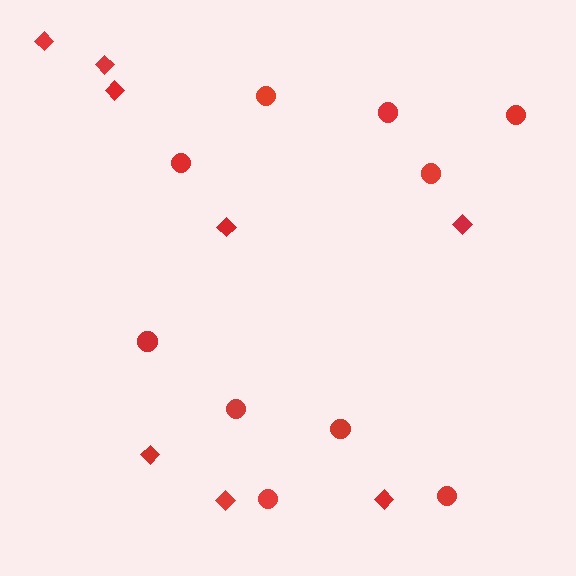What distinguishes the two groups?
There are 2 groups: one group of circles (10) and one group of diamonds (8).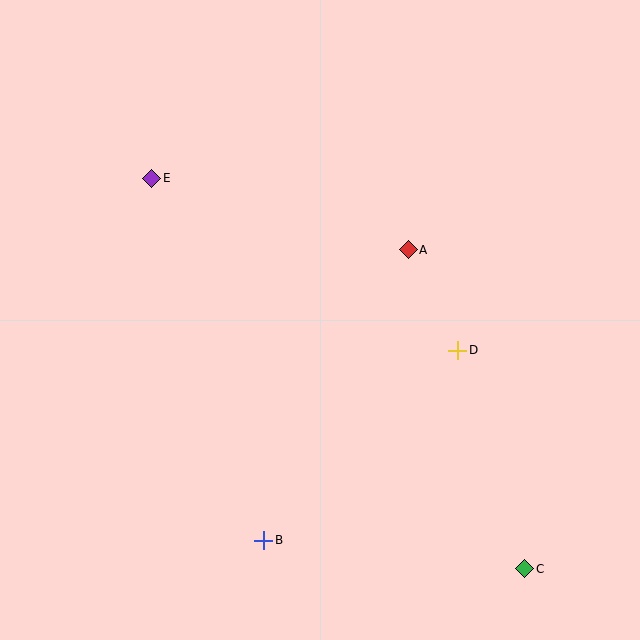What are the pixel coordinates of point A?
Point A is at (408, 250).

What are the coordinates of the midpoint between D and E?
The midpoint between D and E is at (305, 264).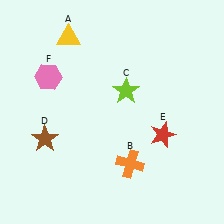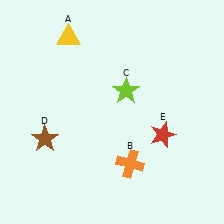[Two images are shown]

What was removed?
The pink hexagon (F) was removed in Image 2.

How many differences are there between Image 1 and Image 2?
There is 1 difference between the two images.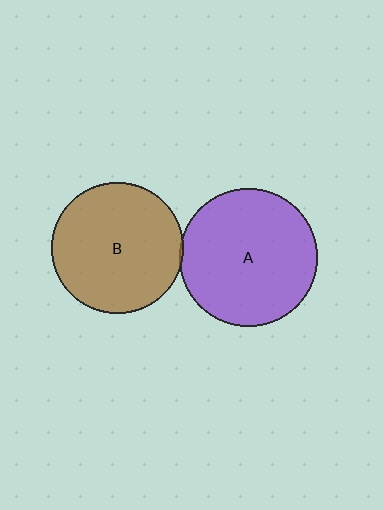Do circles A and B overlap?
Yes.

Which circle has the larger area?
Circle A (purple).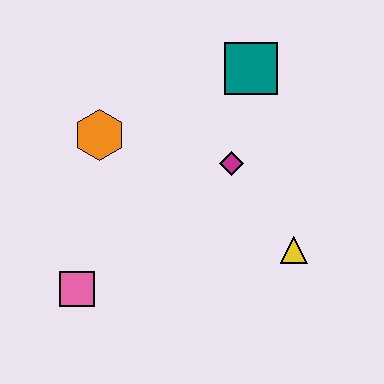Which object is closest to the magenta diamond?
The teal square is closest to the magenta diamond.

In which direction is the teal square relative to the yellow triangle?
The teal square is above the yellow triangle.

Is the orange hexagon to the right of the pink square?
Yes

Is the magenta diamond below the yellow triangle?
No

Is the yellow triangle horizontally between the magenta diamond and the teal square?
No